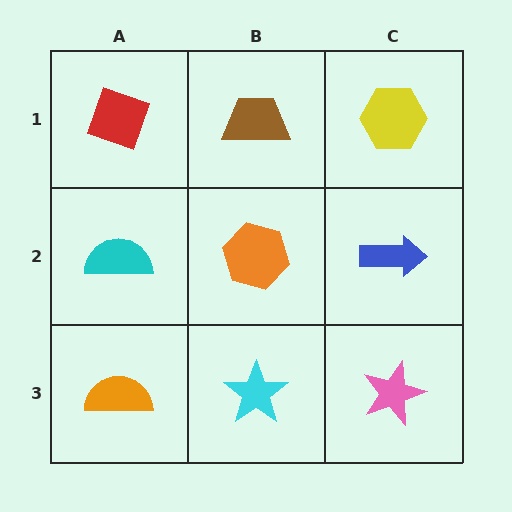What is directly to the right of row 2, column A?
An orange hexagon.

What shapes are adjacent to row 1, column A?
A cyan semicircle (row 2, column A), a brown trapezoid (row 1, column B).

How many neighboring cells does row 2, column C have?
3.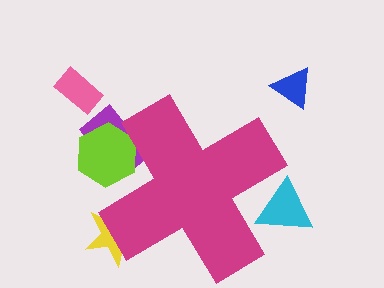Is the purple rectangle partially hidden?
Yes, the purple rectangle is partially hidden behind the magenta cross.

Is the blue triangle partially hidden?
No, the blue triangle is fully visible.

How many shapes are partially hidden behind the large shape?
4 shapes are partially hidden.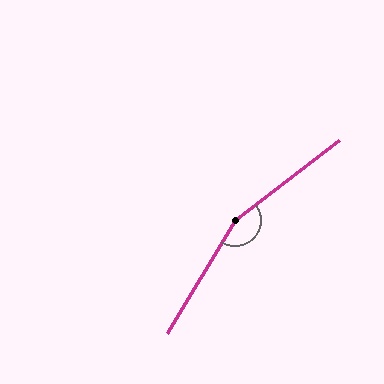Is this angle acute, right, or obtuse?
It is obtuse.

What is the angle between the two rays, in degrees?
Approximately 158 degrees.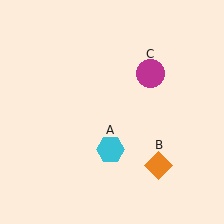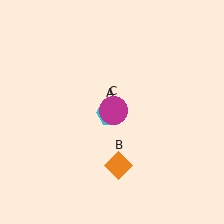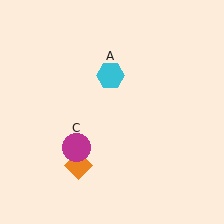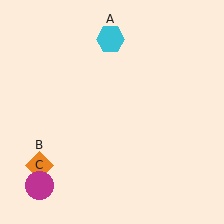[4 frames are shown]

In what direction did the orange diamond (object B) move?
The orange diamond (object B) moved left.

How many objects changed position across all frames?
3 objects changed position: cyan hexagon (object A), orange diamond (object B), magenta circle (object C).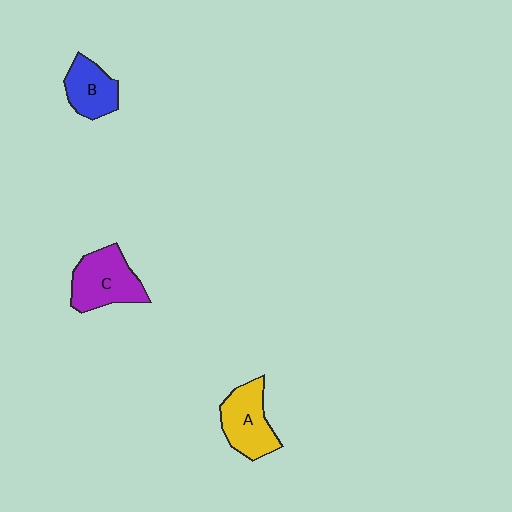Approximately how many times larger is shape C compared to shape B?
Approximately 1.4 times.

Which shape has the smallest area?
Shape B (blue).